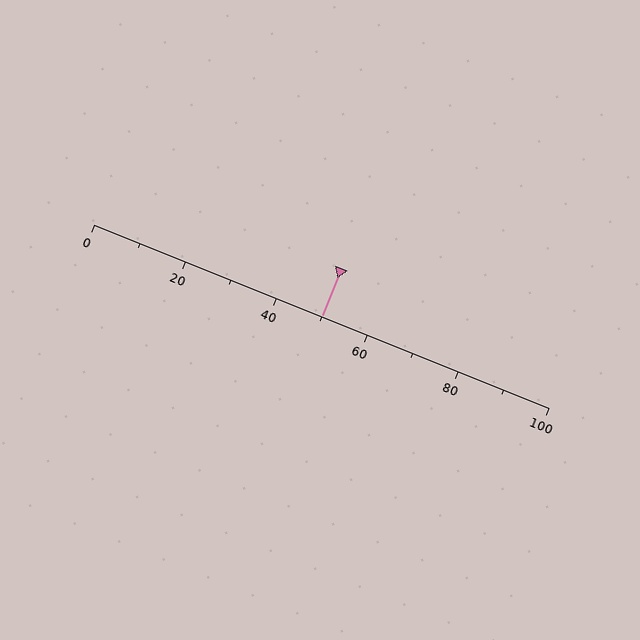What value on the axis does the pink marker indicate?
The marker indicates approximately 50.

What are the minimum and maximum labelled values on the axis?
The axis runs from 0 to 100.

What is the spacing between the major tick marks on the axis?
The major ticks are spaced 20 apart.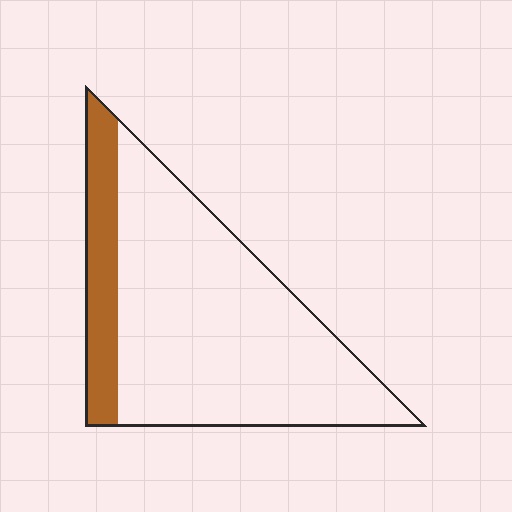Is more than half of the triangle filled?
No.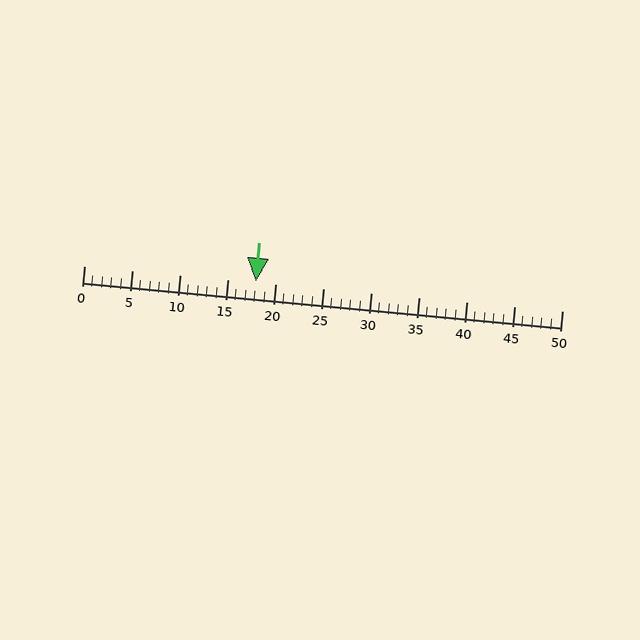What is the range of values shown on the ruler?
The ruler shows values from 0 to 50.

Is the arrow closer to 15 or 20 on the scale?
The arrow is closer to 20.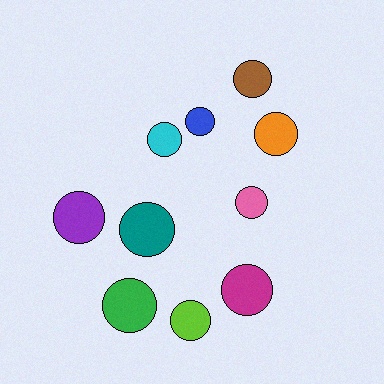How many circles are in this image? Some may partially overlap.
There are 10 circles.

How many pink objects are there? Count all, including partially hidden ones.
There is 1 pink object.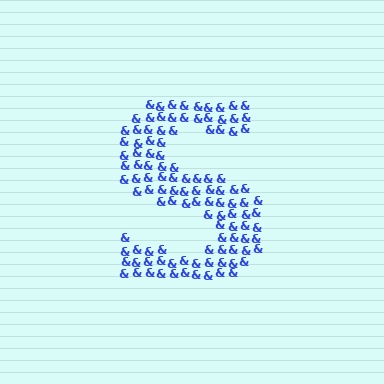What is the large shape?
The large shape is the letter S.